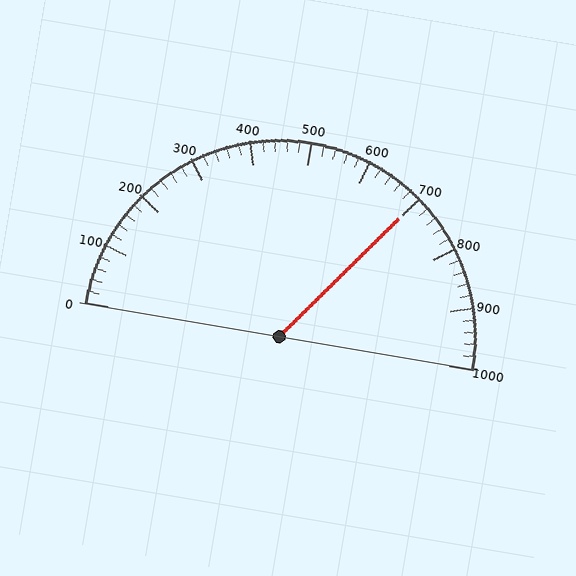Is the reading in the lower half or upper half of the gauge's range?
The reading is in the upper half of the range (0 to 1000).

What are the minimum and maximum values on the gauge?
The gauge ranges from 0 to 1000.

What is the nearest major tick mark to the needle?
The nearest major tick mark is 700.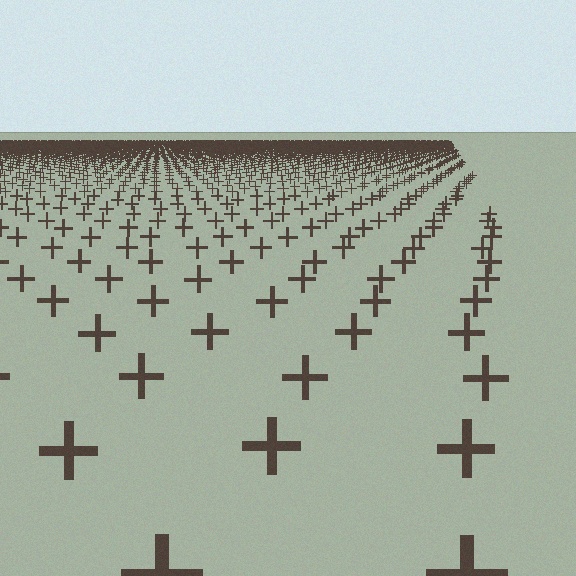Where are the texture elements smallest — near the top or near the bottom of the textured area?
Near the top.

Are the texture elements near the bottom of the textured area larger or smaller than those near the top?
Larger. Near the bottom, elements are closer to the viewer and appear at a bigger on-screen size.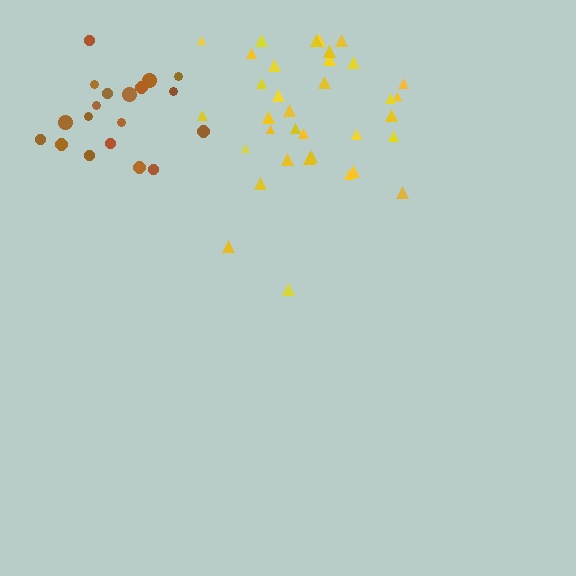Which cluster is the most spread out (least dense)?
Yellow.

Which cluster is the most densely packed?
Brown.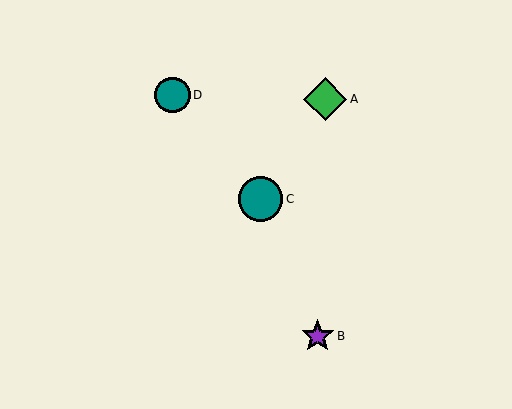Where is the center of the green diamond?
The center of the green diamond is at (325, 99).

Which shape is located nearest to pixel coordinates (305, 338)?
The purple star (labeled B) at (318, 336) is nearest to that location.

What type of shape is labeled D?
Shape D is a teal circle.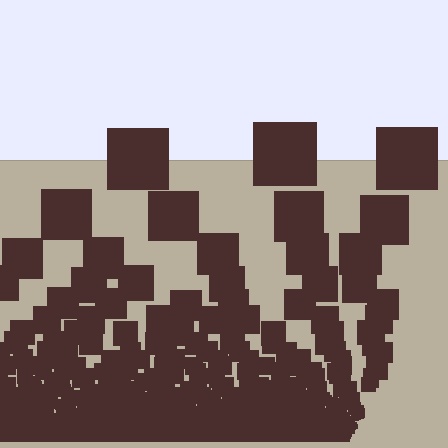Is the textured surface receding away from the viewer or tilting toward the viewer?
The surface appears to tilt toward the viewer. Texture elements get larger and sparser toward the top.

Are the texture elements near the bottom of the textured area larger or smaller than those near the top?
Smaller. The gradient is inverted — elements near the bottom are smaller and denser.